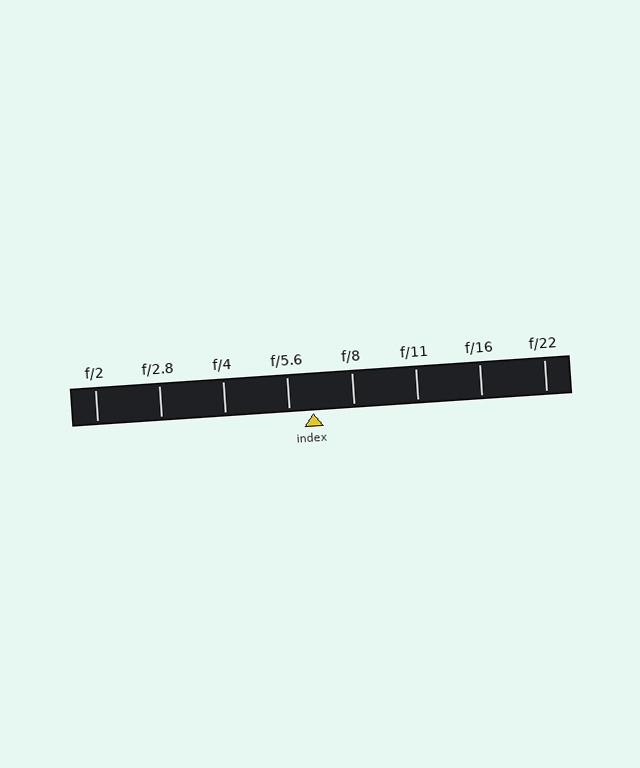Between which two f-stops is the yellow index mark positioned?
The index mark is between f/5.6 and f/8.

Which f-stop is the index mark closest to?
The index mark is closest to f/5.6.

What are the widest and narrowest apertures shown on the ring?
The widest aperture shown is f/2 and the narrowest is f/22.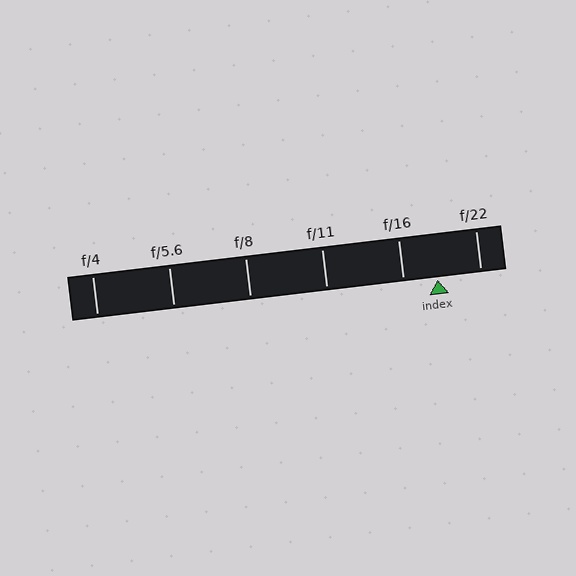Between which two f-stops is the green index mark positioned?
The index mark is between f/16 and f/22.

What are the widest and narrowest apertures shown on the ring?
The widest aperture shown is f/4 and the narrowest is f/22.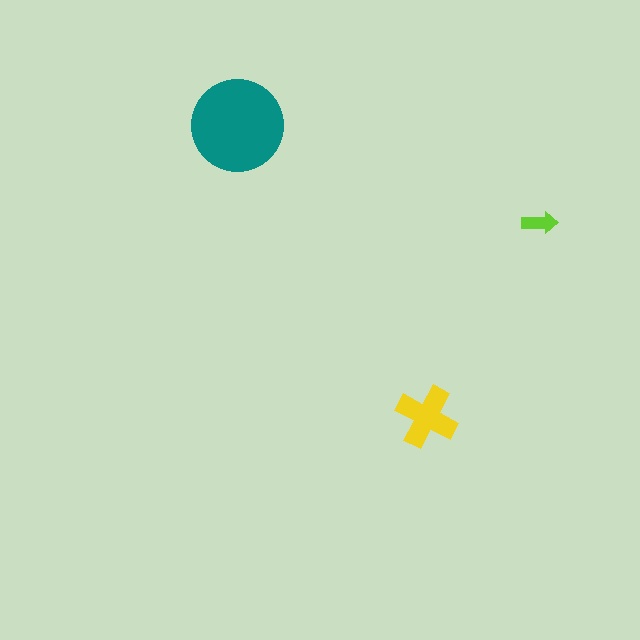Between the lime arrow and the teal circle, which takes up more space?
The teal circle.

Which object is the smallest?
The lime arrow.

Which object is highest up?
The teal circle is topmost.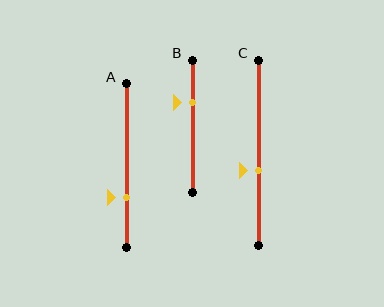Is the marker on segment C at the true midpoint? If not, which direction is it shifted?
No, the marker on segment C is shifted downward by about 9% of the segment length.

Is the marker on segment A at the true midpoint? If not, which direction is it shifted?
No, the marker on segment A is shifted downward by about 20% of the segment length.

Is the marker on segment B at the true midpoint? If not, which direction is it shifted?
No, the marker on segment B is shifted upward by about 18% of the segment length.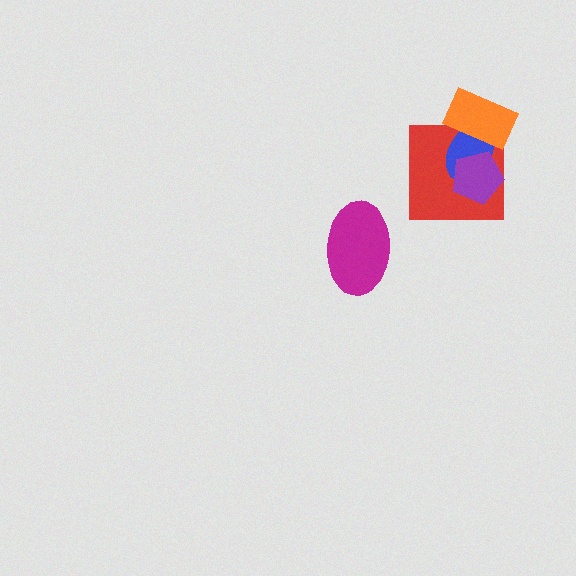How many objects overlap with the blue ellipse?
3 objects overlap with the blue ellipse.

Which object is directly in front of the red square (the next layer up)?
The blue ellipse is directly in front of the red square.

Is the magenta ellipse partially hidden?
No, no other shape covers it.